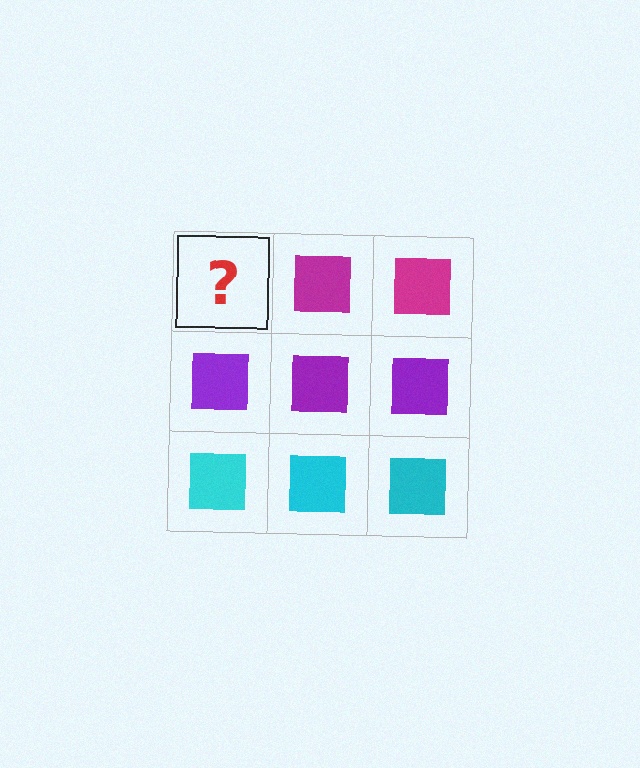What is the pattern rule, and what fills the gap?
The rule is that each row has a consistent color. The gap should be filled with a magenta square.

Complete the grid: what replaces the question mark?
The question mark should be replaced with a magenta square.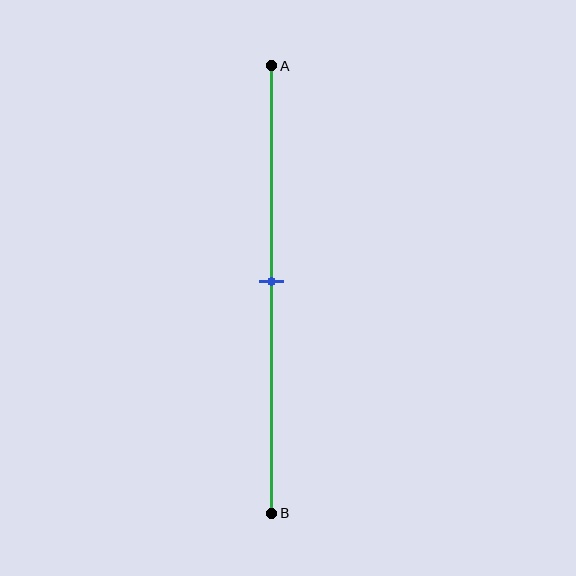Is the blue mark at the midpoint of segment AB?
Yes, the mark is approximately at the midpoint.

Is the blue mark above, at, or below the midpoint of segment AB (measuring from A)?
The blue mark is approximately at the midpoint of segment AB.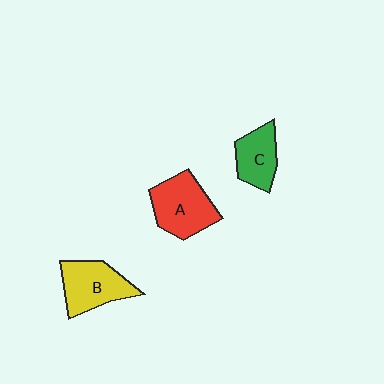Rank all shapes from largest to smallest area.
From largest to smallest: A (red), B (yellow), C (green).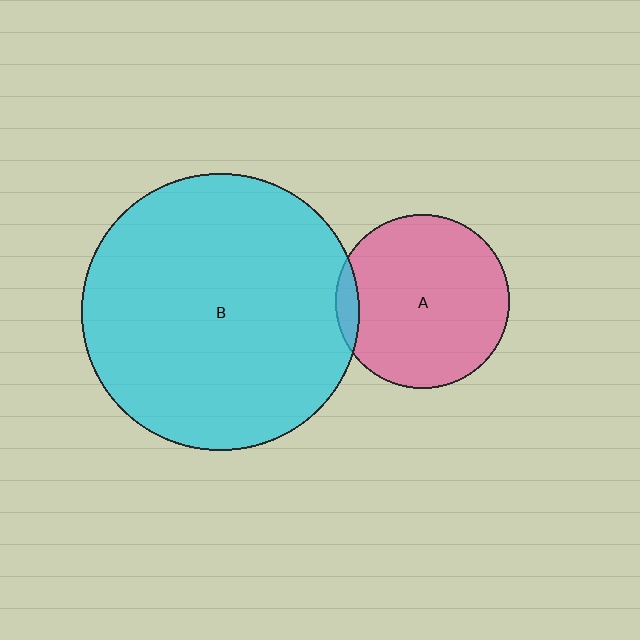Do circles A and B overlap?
Yes.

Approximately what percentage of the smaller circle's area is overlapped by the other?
Approximately 5%.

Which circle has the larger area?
Circle B (cyan).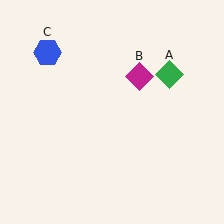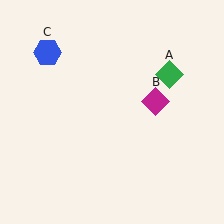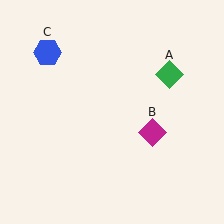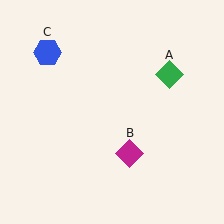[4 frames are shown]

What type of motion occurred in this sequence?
The magenta diamond (object B) rotated clockwise around the center of the scene.